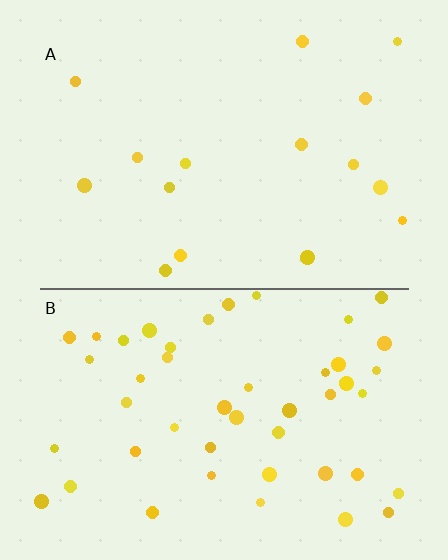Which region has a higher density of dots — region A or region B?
B (the bottom).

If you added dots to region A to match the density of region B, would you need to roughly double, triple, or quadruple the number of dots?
Approximately triple.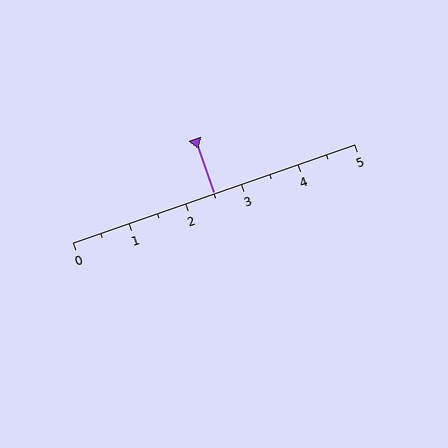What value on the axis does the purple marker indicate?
The marker indicates approximately 2.5.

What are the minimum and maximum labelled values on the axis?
The axis runs from 0 to 5.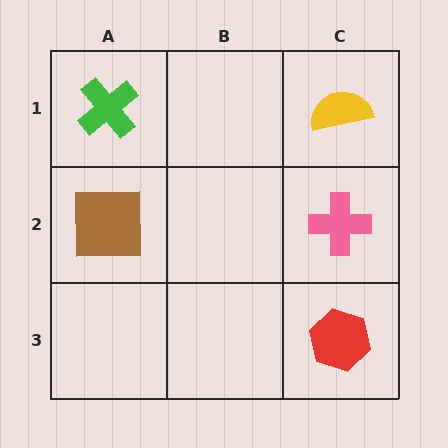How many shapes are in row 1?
2 shapes.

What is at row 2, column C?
A pink cross.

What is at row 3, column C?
A red hexagon.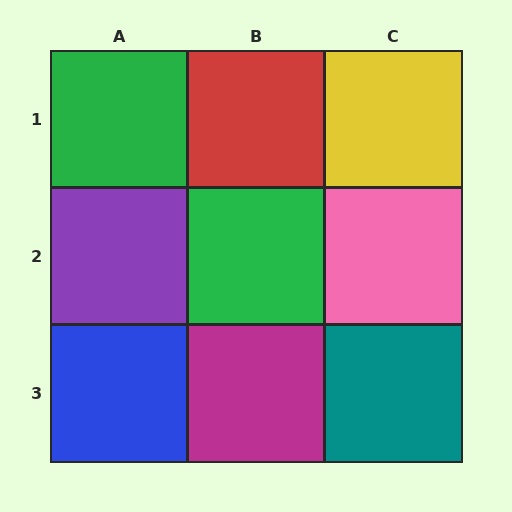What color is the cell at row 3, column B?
Magenta.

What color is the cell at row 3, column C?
Teal.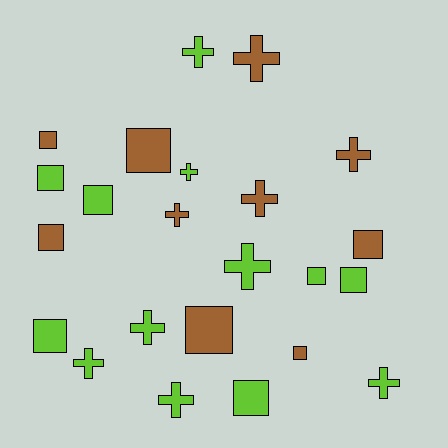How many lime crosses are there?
There are 7 lime crosses.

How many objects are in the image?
There are 23 objects.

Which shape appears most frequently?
Square, with 12 objects.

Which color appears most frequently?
Lime, with 13 objects.